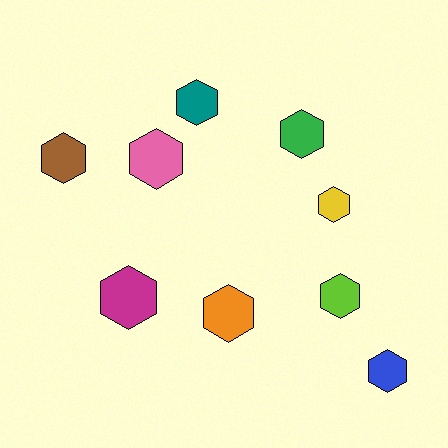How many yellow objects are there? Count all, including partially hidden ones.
There is 1 yellow object.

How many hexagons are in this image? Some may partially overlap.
There are 9 hexagons.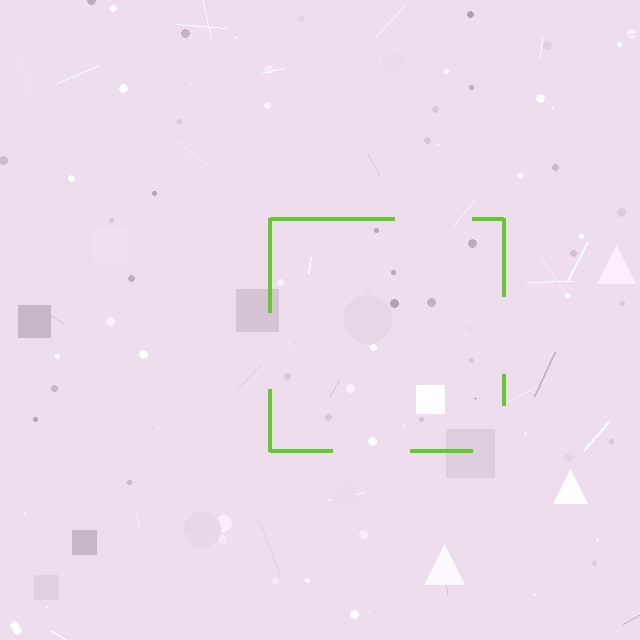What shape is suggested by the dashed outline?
The dashed outline suggests a square.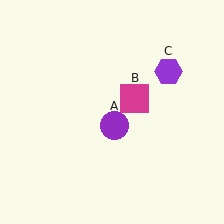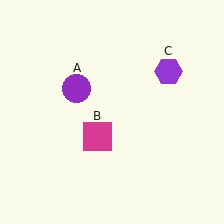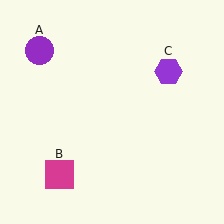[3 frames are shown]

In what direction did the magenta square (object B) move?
The magenta square (object B) moved down and to the left.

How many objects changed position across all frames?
2 objects changed position: purple circle (object A), magenta square (object B).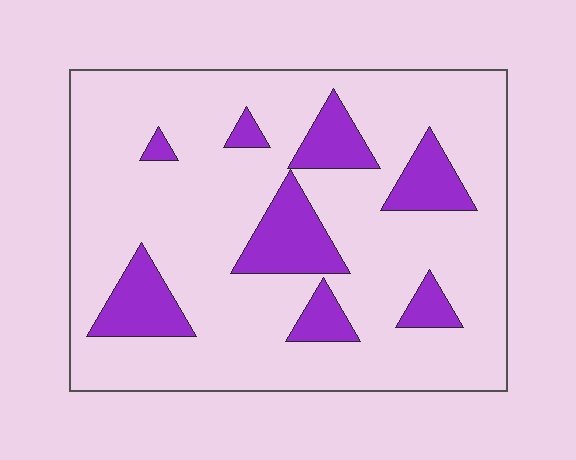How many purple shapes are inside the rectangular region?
8.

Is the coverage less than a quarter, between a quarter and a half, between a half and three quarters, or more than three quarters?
Less than a quarter.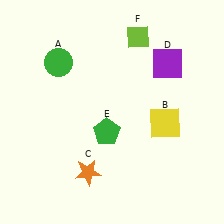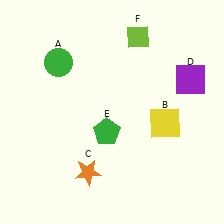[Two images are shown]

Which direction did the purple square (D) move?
The purple square (D) moved right.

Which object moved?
The purple square (D) moved right.